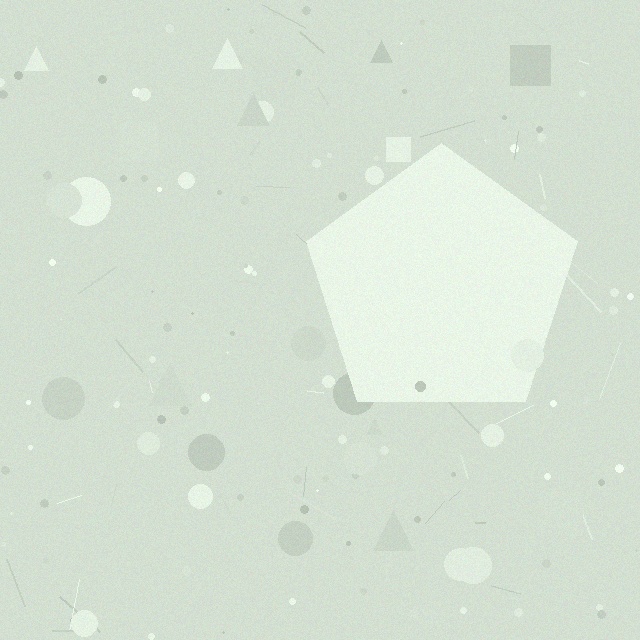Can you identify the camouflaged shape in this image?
The camouflaged shape is a pentagon.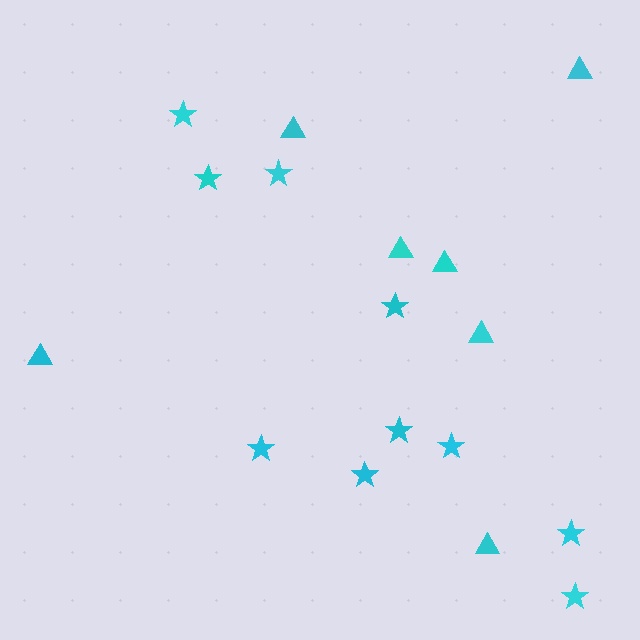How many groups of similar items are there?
There are 2 groups: one group of stars (10) and one group of triangles (7).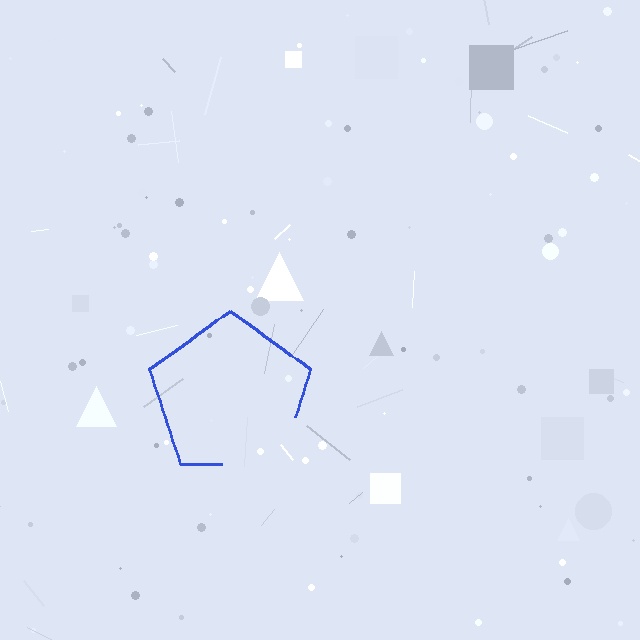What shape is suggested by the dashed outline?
The dashed outline suggests a pentagon.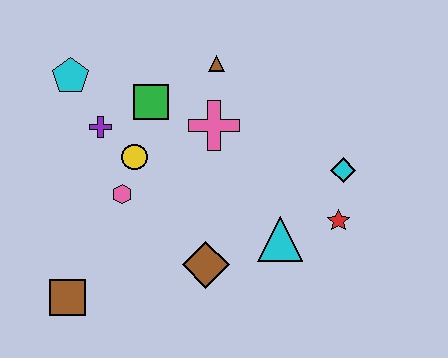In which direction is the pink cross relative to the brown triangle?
The pink cross is below the brown triangle.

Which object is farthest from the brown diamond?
The cyan pentagon is farthest from the brown diamond.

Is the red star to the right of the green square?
Yes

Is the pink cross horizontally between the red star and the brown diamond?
Yes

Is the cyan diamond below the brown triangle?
Yes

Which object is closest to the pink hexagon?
The yellow circle is closest to the pink hexagon.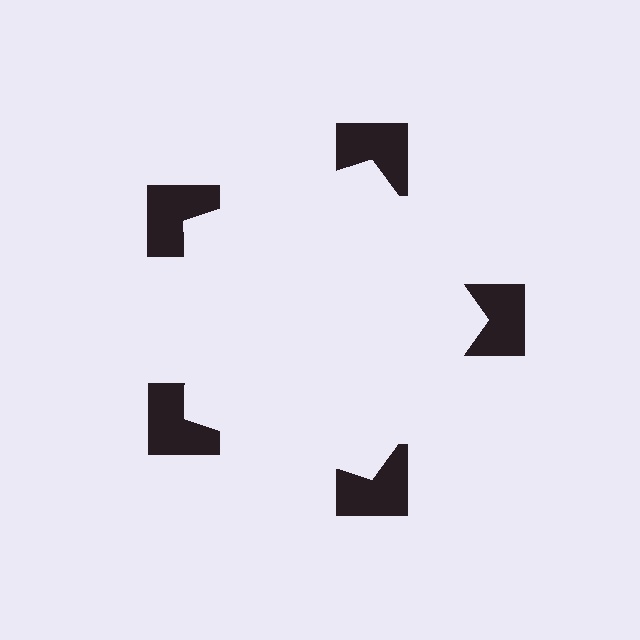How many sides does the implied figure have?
5 sides.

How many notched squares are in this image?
There are 5 — one at each vertex of the illusory pentagon.